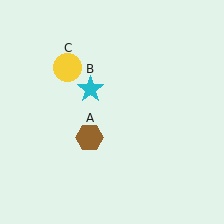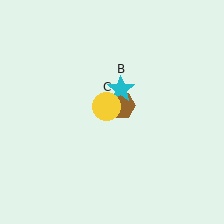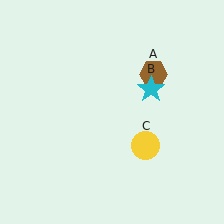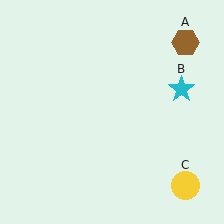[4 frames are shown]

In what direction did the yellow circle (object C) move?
The yellow circle (object C) moved down and to the right.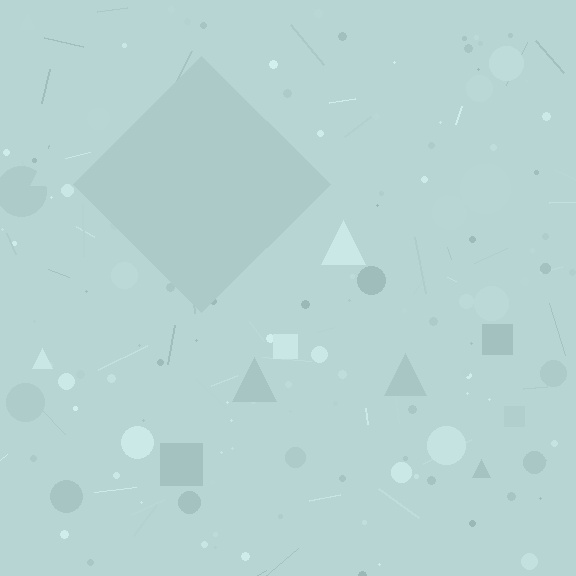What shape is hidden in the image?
A diamond is hidden in the image.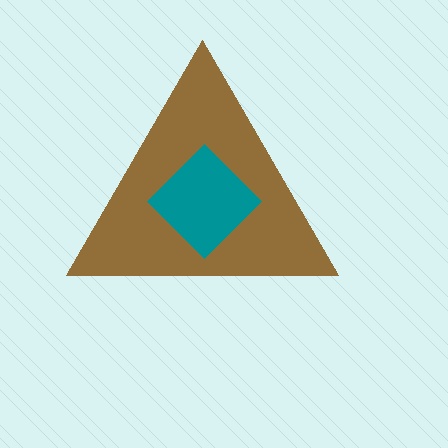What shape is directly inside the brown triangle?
The teal diamond.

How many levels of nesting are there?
2.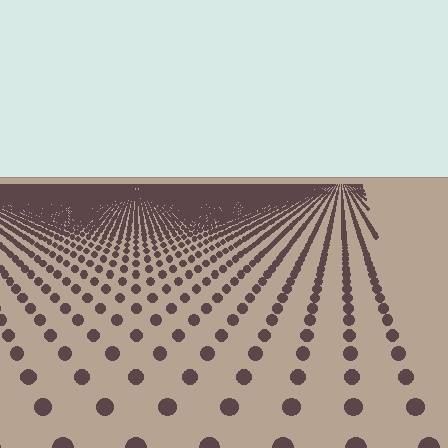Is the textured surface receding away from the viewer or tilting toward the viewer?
The surface is receding away from the viewer. Texture elements get smaller and denser toward the top.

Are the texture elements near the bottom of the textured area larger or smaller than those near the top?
Larger. Near the bottom, elements are closer to the viewer and appear at a bigger on-screen size.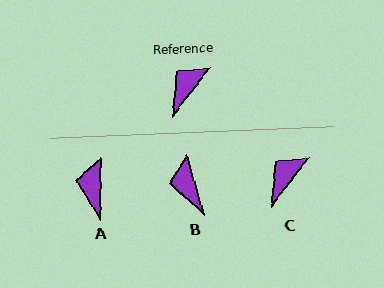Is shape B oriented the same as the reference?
No, it is off by about 53 degrees.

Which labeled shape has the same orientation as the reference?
C.